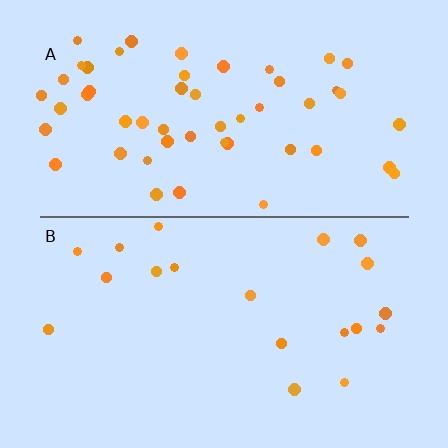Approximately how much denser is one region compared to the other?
Approximately 2.7× — region A over region B.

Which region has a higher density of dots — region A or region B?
A (the top).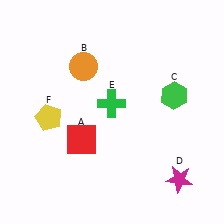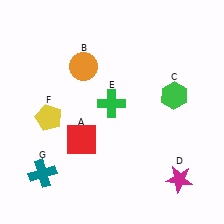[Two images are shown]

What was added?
A teal cross (G) was added in Image 2.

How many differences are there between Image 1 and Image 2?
There is 1 difference between the two images.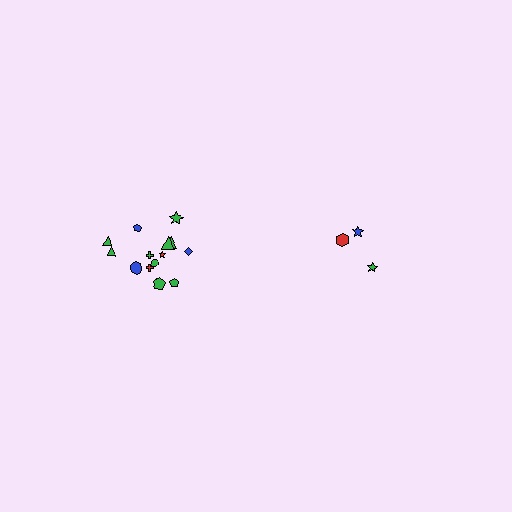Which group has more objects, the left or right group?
The left group.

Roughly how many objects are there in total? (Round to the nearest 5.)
Roughly 20 objects in total.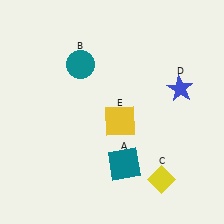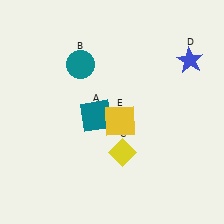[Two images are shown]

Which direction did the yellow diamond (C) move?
The yellow diamond (C) moved left.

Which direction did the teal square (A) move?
The teal square (A) moved up.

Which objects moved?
The objects that moved are: the teal square (A), the yellow diamond (C), the blue star (D).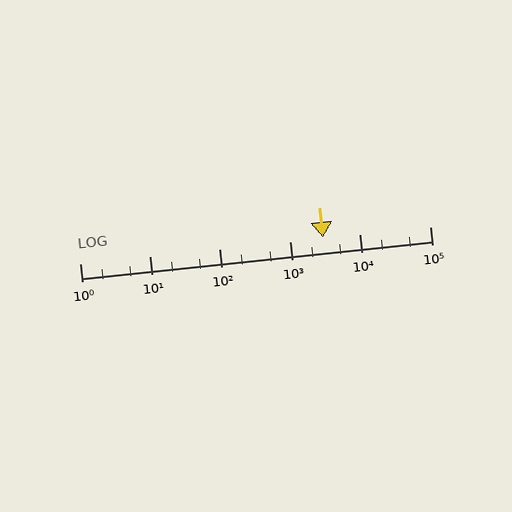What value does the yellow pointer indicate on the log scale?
The pointer indicates approximately 3000.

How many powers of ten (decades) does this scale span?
The scale spans 5 decades, from 1 to 100000.